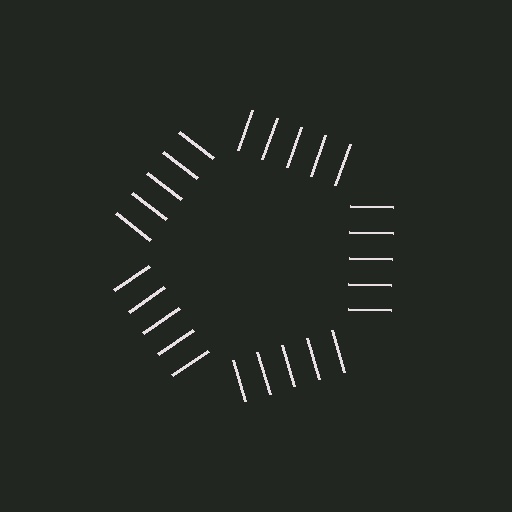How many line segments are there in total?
25 — 5 along each of the 5 edges.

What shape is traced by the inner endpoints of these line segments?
An illusory pentagon — the line segments terminate on its edges but no continuous stroke is drawn.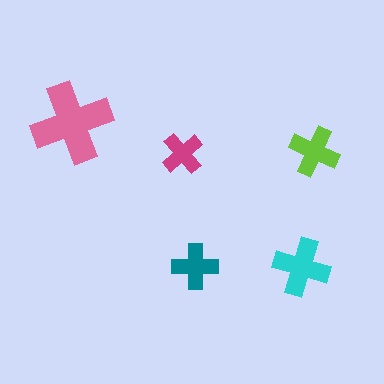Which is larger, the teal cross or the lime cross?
The lime one.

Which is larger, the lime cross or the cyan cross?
The cyan one.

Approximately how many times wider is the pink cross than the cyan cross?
About 1.5 times wider.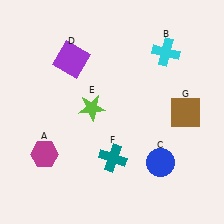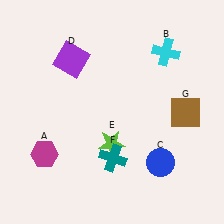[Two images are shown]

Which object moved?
The lime star (E) moved down.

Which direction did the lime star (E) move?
The lime star (E) moved down.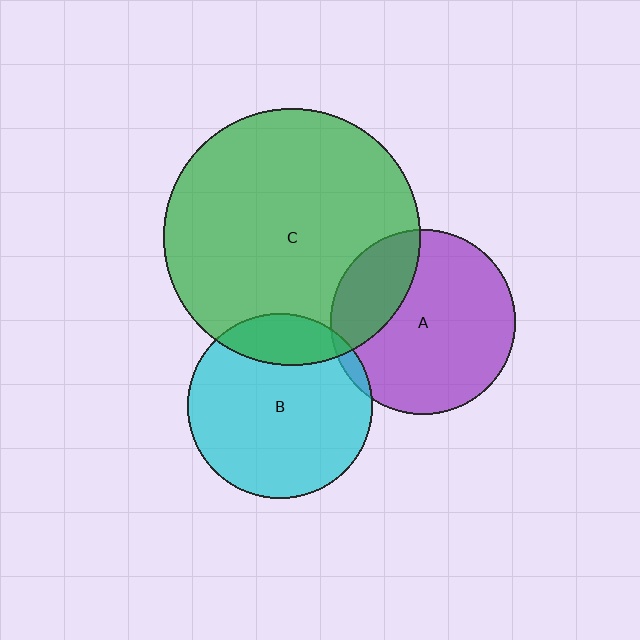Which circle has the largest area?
Circle C (green).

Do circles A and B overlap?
Yes.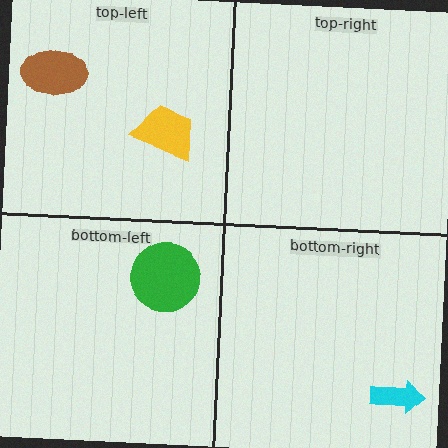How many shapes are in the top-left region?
2.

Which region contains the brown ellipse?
The top-left region.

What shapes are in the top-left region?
The brown ellipse, the yellow trapezoid.